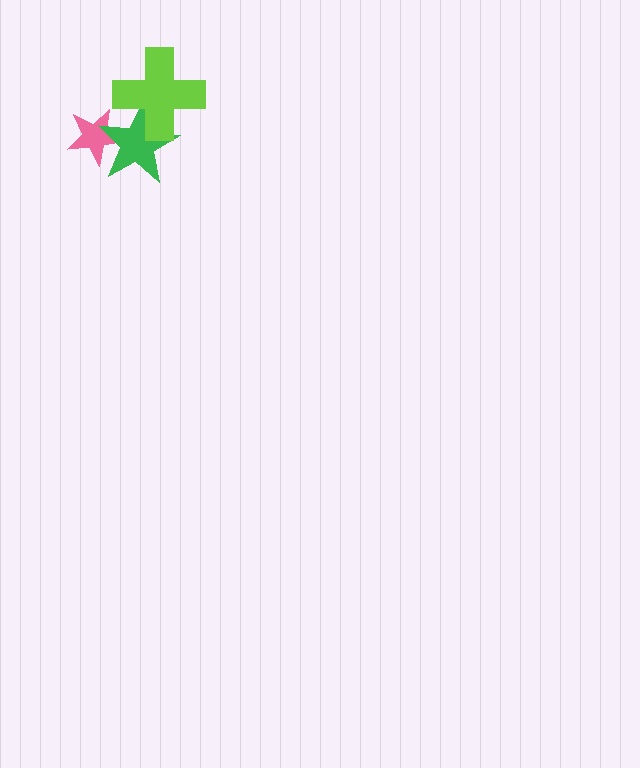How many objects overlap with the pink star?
1 object overlaps with the pink star.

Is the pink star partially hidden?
Yes, it is partially covered by another shape.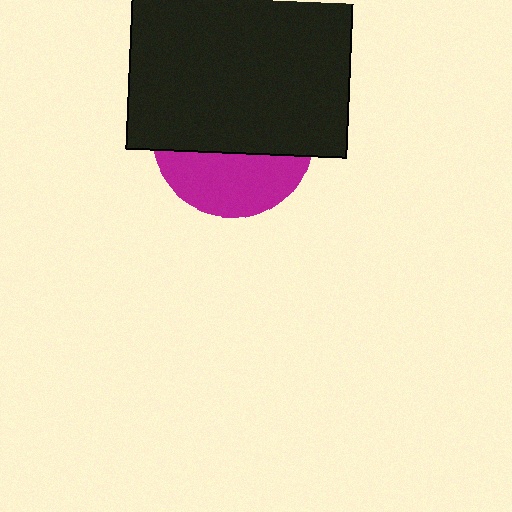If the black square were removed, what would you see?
You would see the complete magenta circle.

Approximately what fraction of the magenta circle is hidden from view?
Roughly 63% of the magenta circle is hidden behind the black square.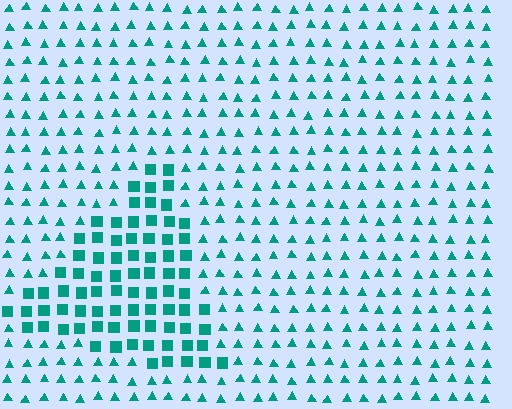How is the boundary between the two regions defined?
The boundary is defined by a change in element shape: squares inside vs. triangles outside. All elements share the same color and spacing.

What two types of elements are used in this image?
The image uses squares inside the triangle region and triangles outside it.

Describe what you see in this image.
The image is filled with small teal elements arranged in a uniform grid. A triangle-shaped region contains squares, while the surrounding area contains triangles. The boundary is defined purely by the change in element shape.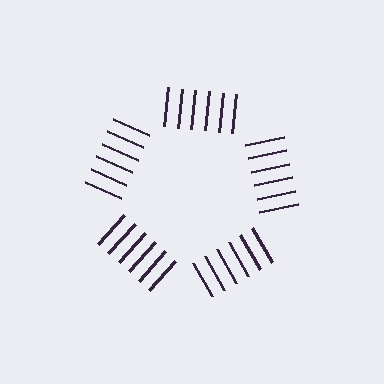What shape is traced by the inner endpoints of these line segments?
An illusory pentagon — the line segments terminate on its edges but no continuous stroke is drawn.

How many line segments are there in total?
30 — 6 along each of the 5 edges.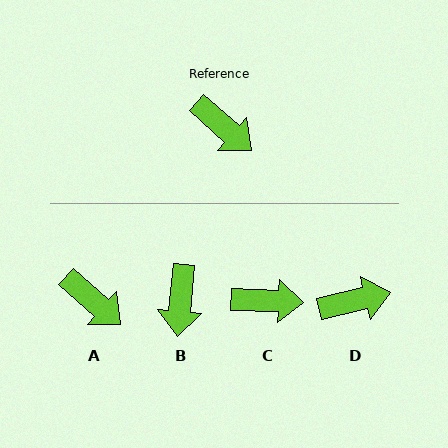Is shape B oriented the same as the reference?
No, it is off by about 54 degrees.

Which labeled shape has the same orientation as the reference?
A.